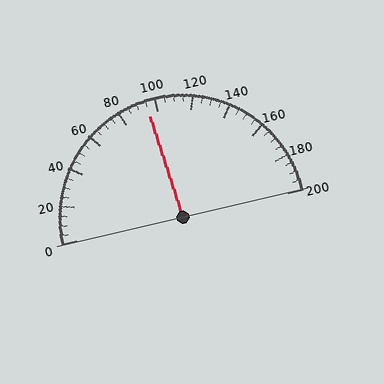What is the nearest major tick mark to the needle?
The nearest major tick mark is 100.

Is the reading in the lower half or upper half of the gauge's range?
The reading is in the lower half of the range (0 to 200).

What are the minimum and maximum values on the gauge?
The gauge ranges from 0 to 200.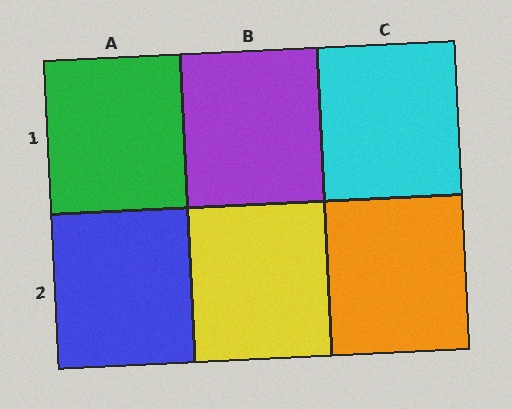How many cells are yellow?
1 cell is yellow.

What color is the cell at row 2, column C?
Orange.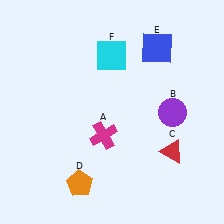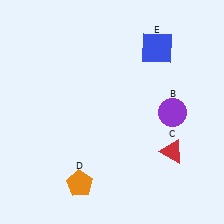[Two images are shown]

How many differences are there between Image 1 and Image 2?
There are 2 differences between the two images.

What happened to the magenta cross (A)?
The magenta cross (A) was removed in Image 2. It was in the bottom-left area of Image 1.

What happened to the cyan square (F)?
The cyan square (F) was removed in Image 2. It was in the top-left area of Image 1.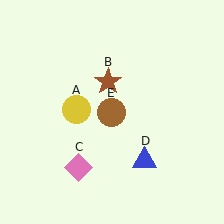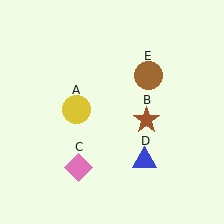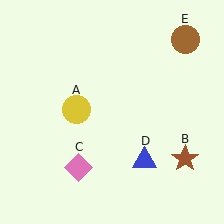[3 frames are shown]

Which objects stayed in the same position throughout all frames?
Yellow circle (object A) and pink diamond (object C) and blue triangle (object D) remained stationary.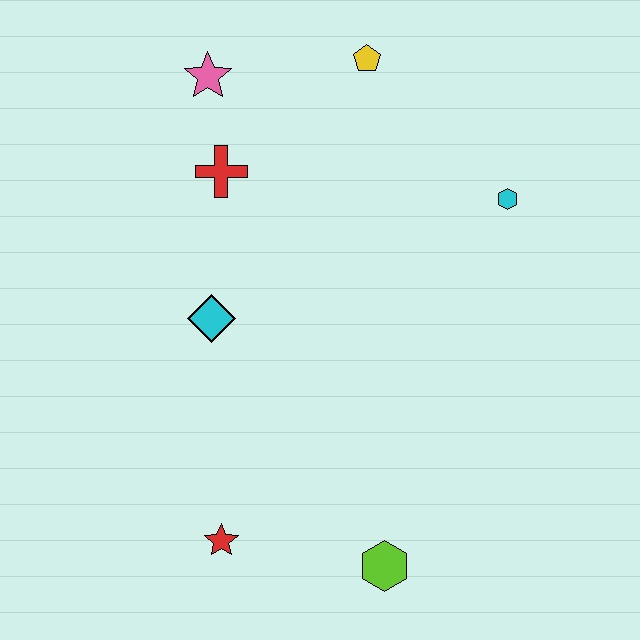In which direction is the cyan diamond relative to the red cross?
The cyan diamond is below the red cross.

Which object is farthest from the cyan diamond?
The cyan hexagon is farthest from the cyan diamond.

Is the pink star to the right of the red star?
No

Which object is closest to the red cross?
The pink star is closest to the red cross.